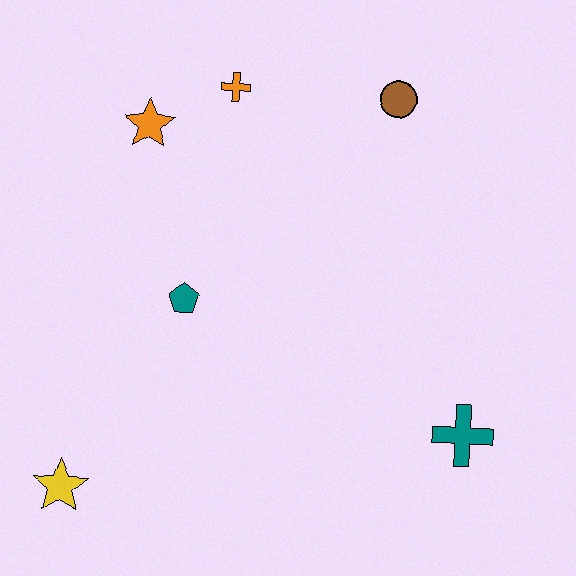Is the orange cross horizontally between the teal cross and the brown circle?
No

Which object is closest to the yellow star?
The teal pentagon is closest to the yellow star.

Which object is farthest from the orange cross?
The yellow star is farthest from the orange cross.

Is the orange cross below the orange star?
No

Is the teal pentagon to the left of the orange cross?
Yes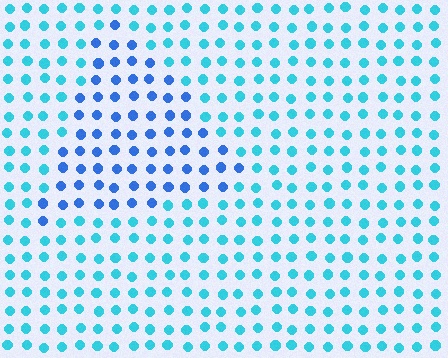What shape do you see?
I see a triangle.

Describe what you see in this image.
The image is filled with small cyan elements in a uniform arrangement. A triangle-shaped region is visible where the elements are tinted to a slightly different hue, forming a subtle color boundary.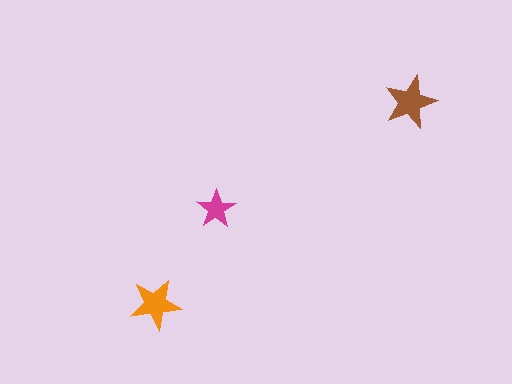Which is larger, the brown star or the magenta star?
The brown one.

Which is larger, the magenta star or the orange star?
The orange one.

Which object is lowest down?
The orange star is bottommost.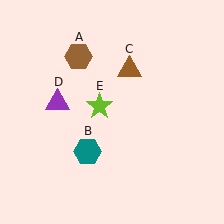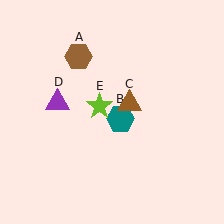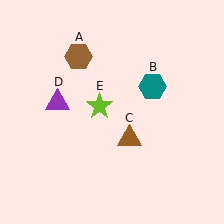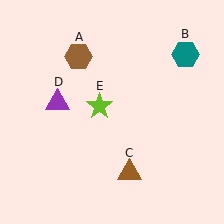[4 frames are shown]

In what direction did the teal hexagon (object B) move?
The teal hexagon (object B) moved up and to the right.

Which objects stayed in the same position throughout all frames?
Brown hexagon (object A) and purple triangle (object D) and lime star (object E) remained stationary.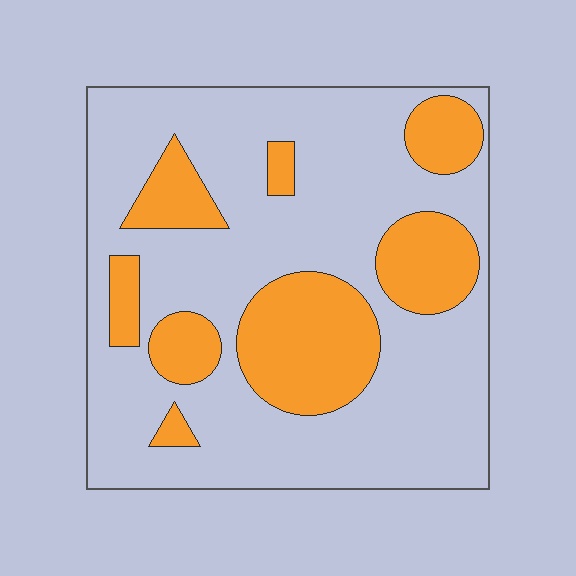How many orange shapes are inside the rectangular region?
8.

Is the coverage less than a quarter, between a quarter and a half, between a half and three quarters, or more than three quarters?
Between a quarter and a half.